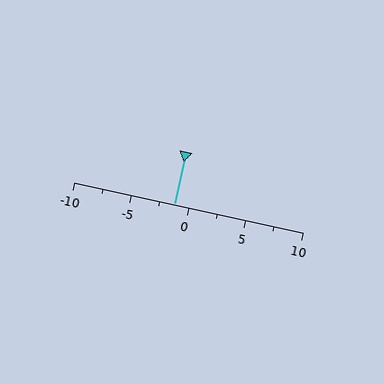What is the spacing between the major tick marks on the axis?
The major ticks are spaced 5 apart.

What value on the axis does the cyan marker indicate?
The marker indicates approximately -1.2.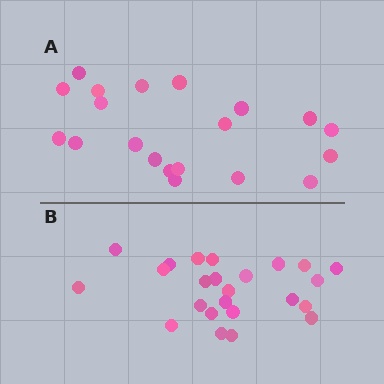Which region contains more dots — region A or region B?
Region B (the bottom region) has more dots.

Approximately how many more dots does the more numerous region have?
Region B has about 4 more dots than region A.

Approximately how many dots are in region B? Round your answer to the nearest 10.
About 20 dots. (The exact count is 24, which rounds to 20.)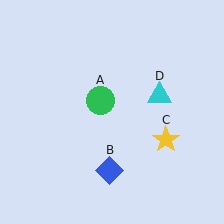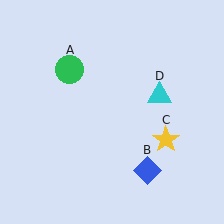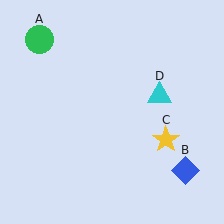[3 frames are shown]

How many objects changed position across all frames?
2 objects changed position: green circle (object A), blue diamond (object B).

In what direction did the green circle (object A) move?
The green circle (object A) moved up and to the left.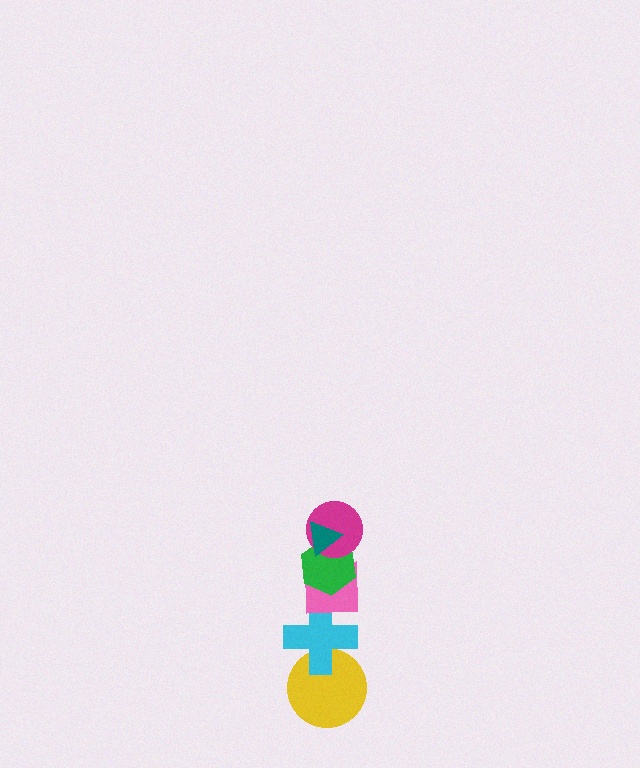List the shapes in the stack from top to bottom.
From top to bottom: the teal triangle, the magenta circle, the green hexagon, the pink square, the cyan cross, the yellow circle.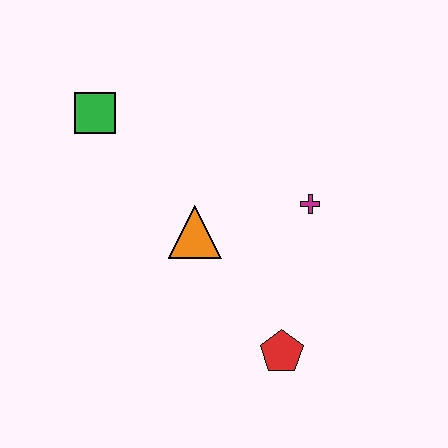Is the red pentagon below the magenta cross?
Yes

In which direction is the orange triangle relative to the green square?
The orange triangle is below the green square.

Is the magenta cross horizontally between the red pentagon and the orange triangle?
No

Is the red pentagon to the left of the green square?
No